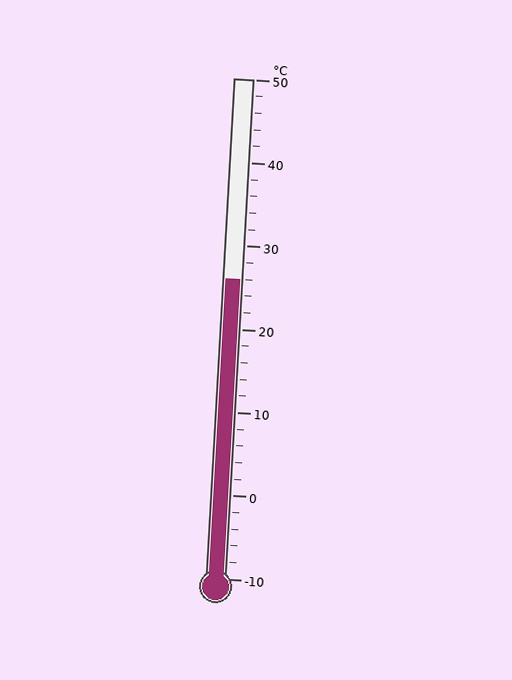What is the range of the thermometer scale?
The thermometer scale ranges from -10°C to 50°C.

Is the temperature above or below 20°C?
The temperature is above 20°C.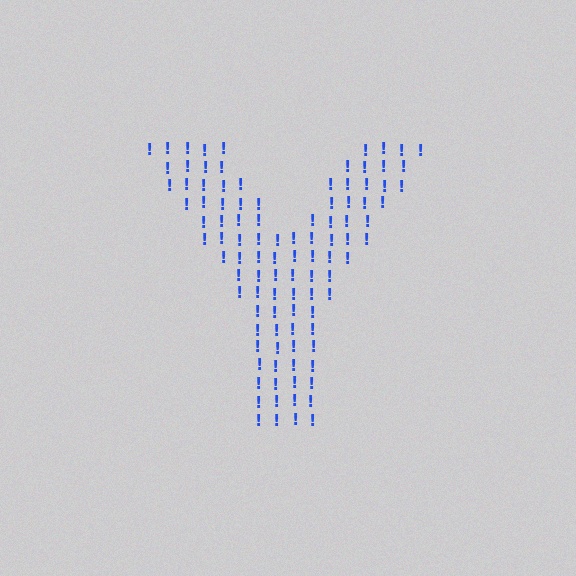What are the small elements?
The small elements are exclamation marks.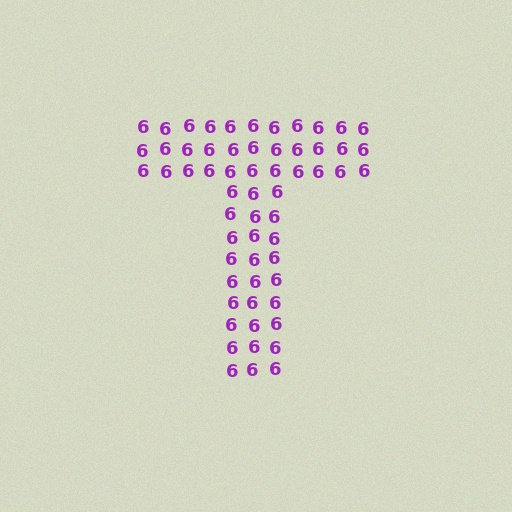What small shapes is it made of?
It is made of small digit 6's.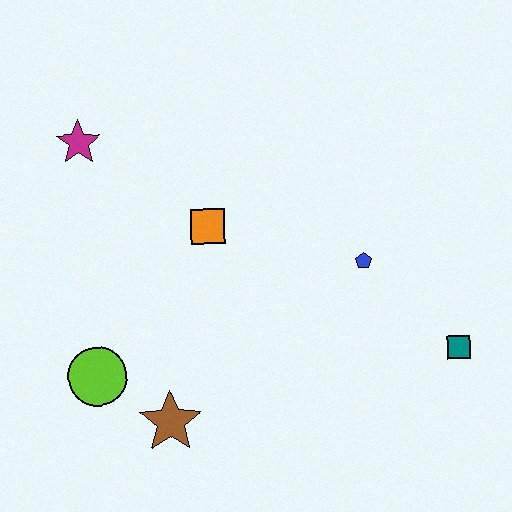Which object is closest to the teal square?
The blue pentagon is closest to the teal square.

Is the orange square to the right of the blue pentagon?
No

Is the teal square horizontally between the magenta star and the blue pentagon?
No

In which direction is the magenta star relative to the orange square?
The magenta star is to the left of the orange square.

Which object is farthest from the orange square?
The teal square is farthest from the orange square.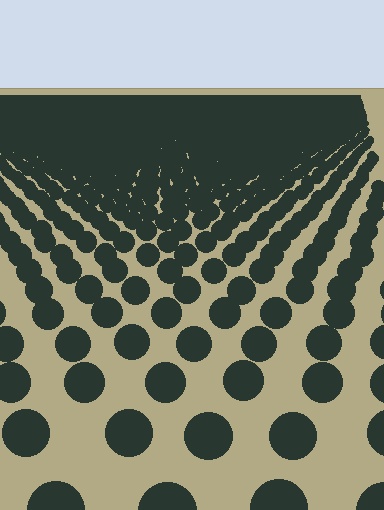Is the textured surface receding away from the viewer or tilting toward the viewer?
The surface is receding away from the viewer. Texture elements get smaller and denser toward the top.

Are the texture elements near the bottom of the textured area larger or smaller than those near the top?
Larger. Near the bottom, elements are closer to the viewer and appear at a bigger on-screen size.